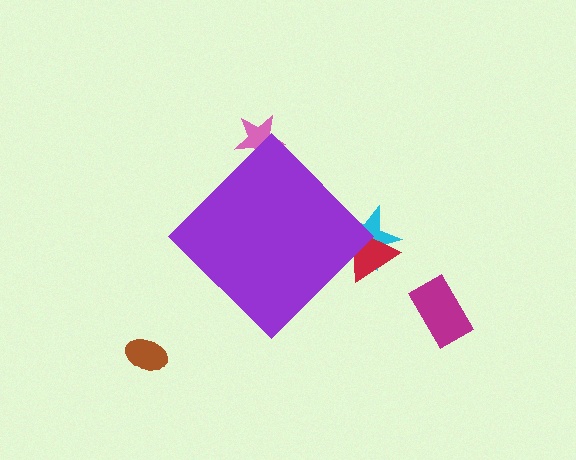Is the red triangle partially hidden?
Yes, the red triangle is partially hidden behind the purple diamond.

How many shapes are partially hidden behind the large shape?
3 shapes are partially hidden.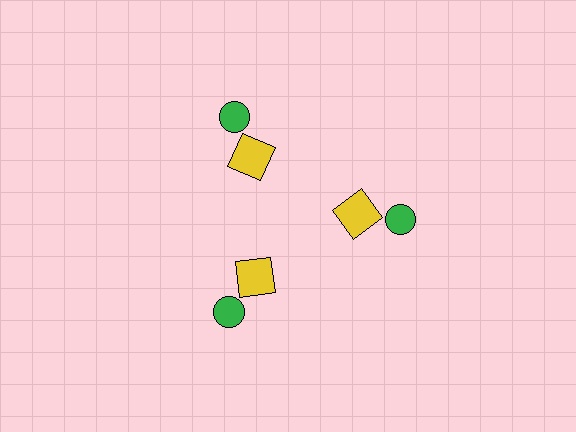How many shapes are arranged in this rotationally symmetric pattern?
There are 6 shapes, arranged in 3 groups of 2.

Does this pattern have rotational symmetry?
Yes, this pattern has 3-fold rotational symmetry. It looks the same after rotating 120 degrees around the center.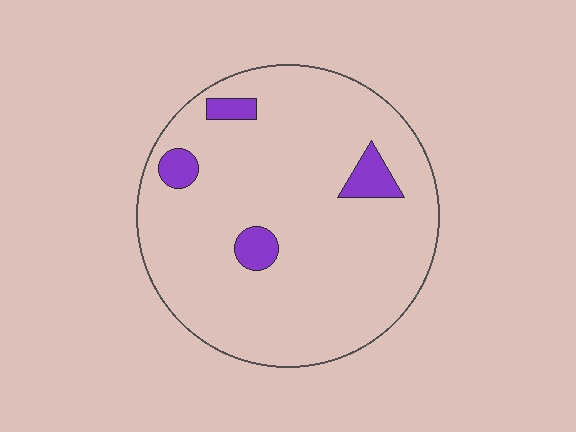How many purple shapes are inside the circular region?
4.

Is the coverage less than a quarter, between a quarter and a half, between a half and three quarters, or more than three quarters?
Less than a quarter.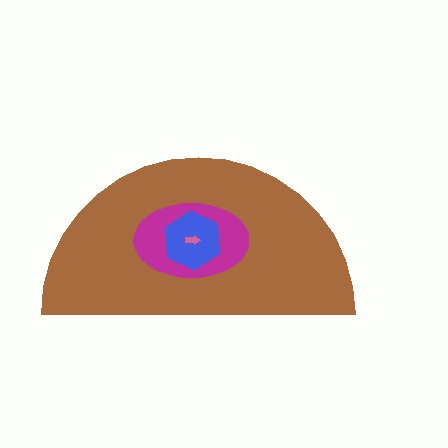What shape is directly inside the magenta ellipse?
The blue hexagon.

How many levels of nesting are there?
4.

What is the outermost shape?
The brown semicircle.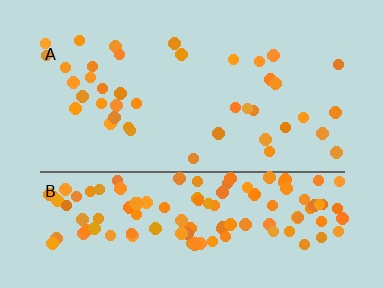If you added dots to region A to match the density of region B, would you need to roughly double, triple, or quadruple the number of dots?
Approximately triple.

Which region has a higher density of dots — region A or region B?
B (the bottom).